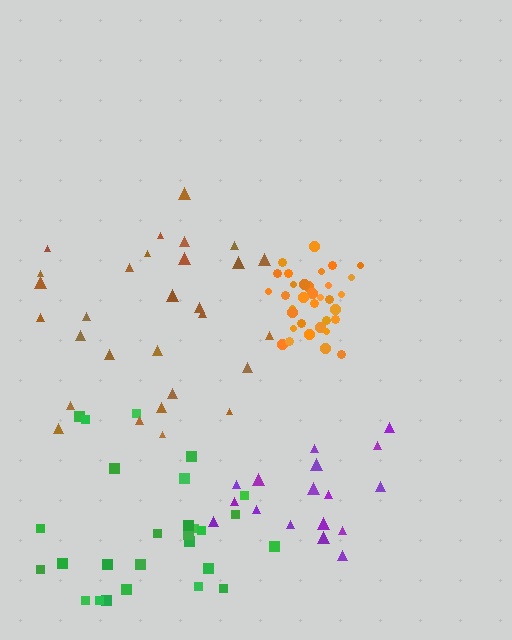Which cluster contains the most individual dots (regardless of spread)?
Orange (34).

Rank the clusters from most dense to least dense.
orange, green, brown, purple.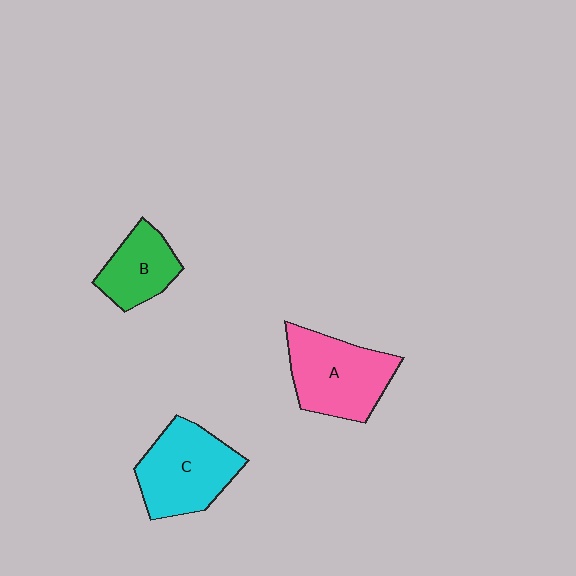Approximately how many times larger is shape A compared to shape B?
Approximately 1.6 times.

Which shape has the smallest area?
Shape B (green).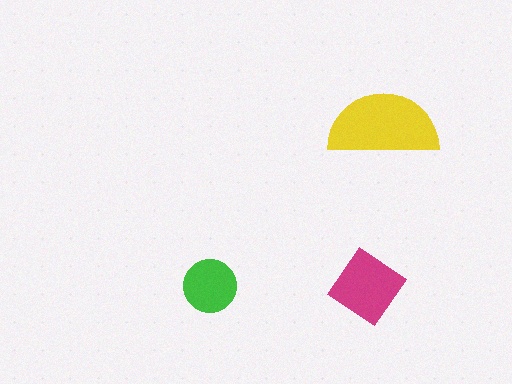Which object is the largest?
The yellow semicircle.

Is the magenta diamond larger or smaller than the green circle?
Larger.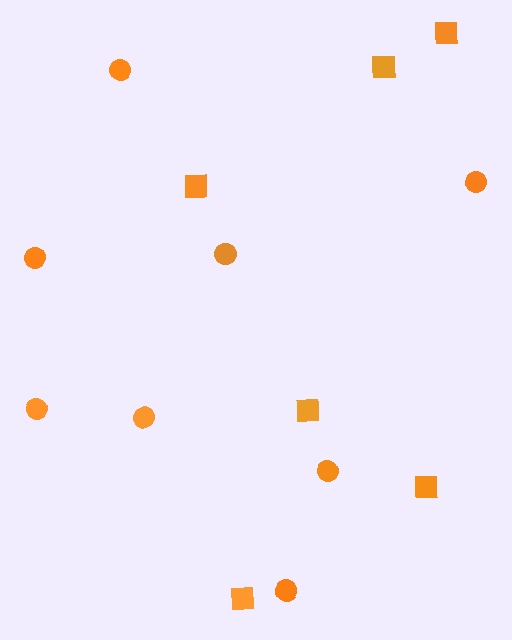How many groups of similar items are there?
There are 2 groups: one group of squares (6) and one group of circles (8).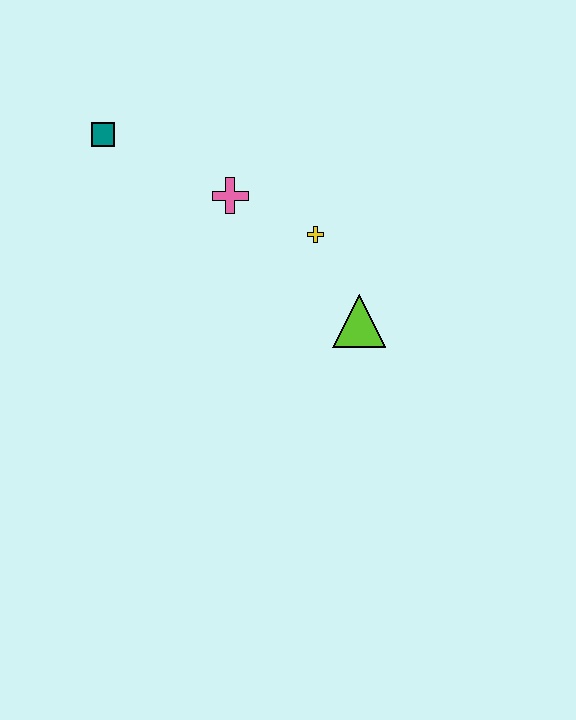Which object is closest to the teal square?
The pink cross is closest to the teal square.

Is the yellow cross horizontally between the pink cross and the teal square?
No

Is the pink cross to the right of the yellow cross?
No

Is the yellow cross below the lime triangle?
No